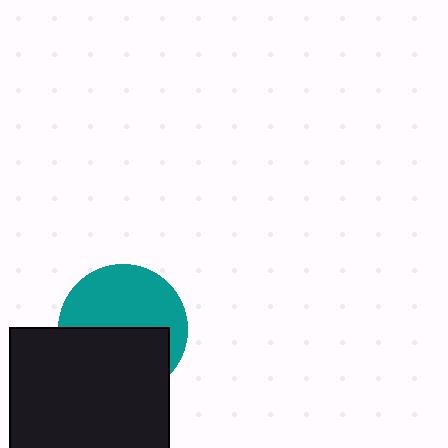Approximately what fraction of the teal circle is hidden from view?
Roughly 47% of the teal circle is hidden behind the black rectangle.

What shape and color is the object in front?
The object in front is a black rectangle.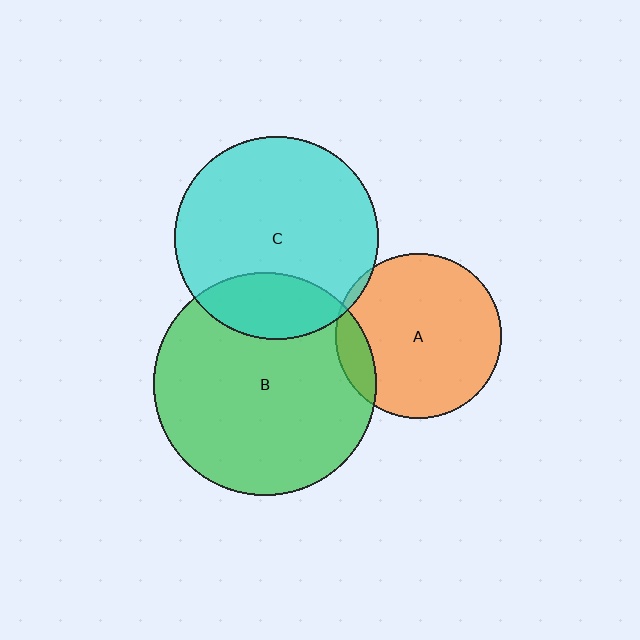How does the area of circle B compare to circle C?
Approximately 1.2 times.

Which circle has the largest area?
Circle B (green).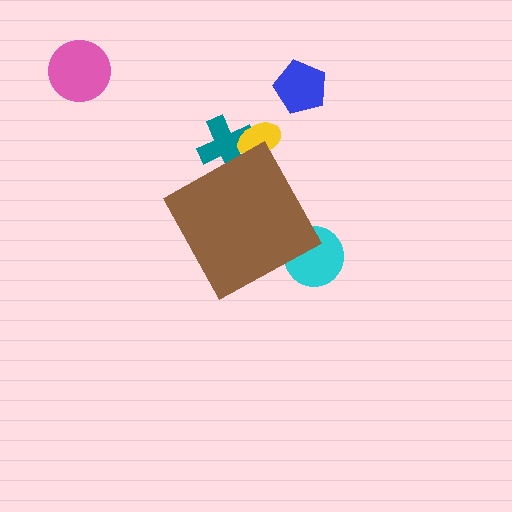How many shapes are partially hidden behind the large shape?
3 shapes are partially hidden.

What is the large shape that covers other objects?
A brown diamond.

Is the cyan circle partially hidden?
Yes, the cyan circle is partially hidden behind the brown diamond.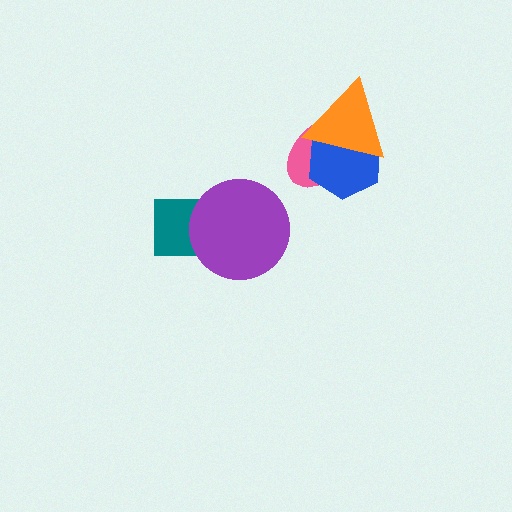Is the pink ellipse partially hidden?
Yes, it is partially covered by another shape.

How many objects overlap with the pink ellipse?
2 objects overlap with the pink ellipse.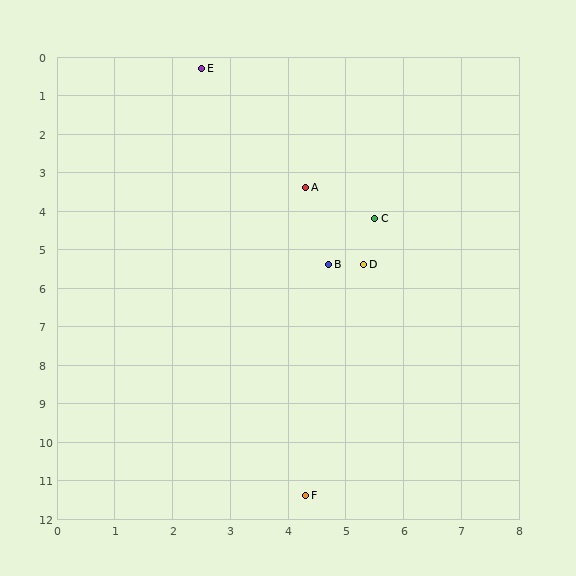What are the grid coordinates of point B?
Point B is at approximately (4.7, 5.4).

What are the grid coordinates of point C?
Point C is at approximately (5.5, 4.2).